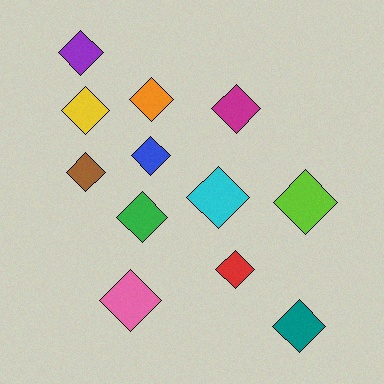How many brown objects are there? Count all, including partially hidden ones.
There is 1 brown object.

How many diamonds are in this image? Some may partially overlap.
There are 12 diamonds.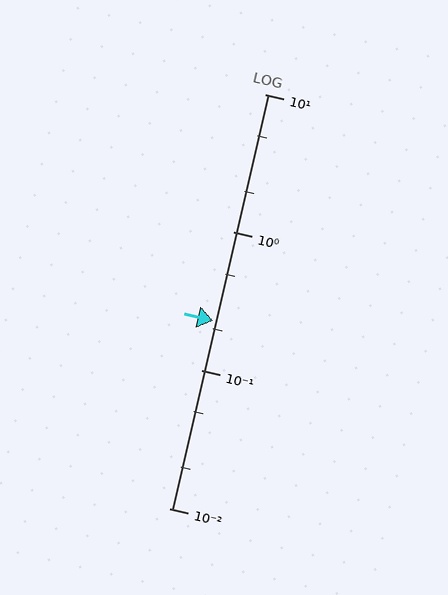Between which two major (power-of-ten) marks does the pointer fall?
The pointer is between 0.1 and 1.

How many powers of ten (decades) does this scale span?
The scale spans 3 decades, from 0.01 to 10.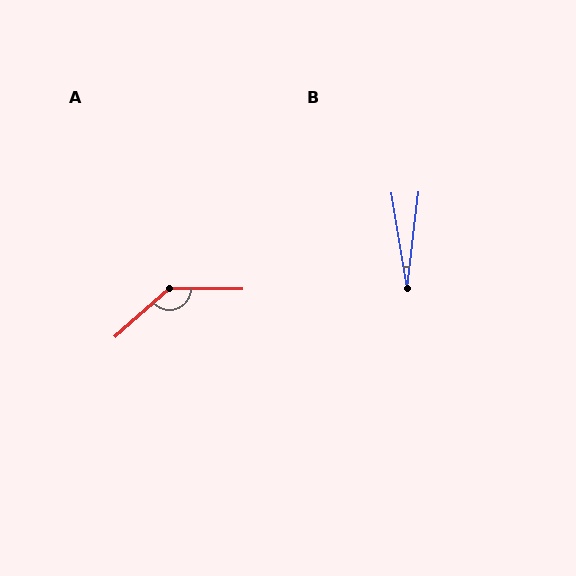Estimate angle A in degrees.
Approximately 137 degrees.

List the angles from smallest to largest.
B (16°), A (137°).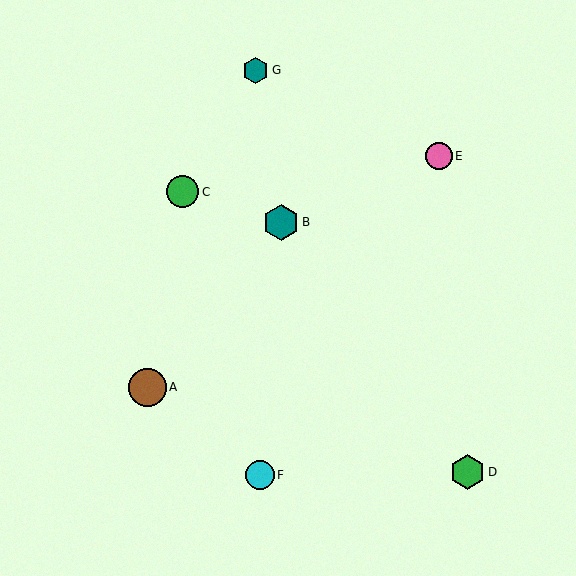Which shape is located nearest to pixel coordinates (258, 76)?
The teal hexagon (labeled G) at (255, 71) is nearest to that location.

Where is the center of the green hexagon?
The center of the green hexagon is at (468, 472).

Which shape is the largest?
The brown circle (labeled A) is the largest.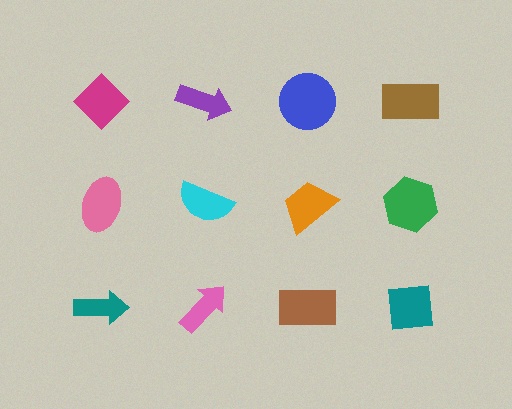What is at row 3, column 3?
A brown rectangle.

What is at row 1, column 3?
A blue circle.